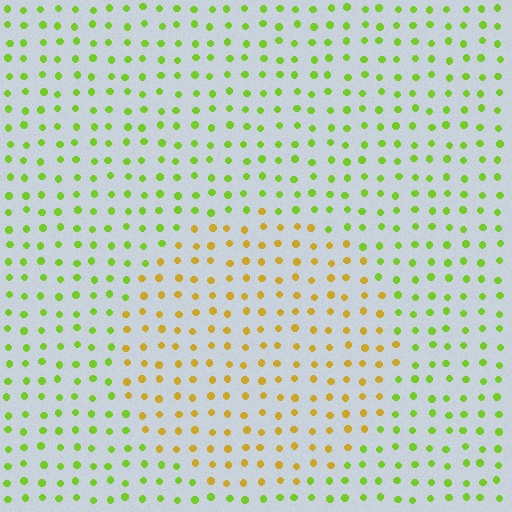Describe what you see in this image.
The image is filled with small lime elements in a uniform arrangement. A circle-shaped region is visible where the elements are tinted to a slightly different hue, forming a subtle color boundary.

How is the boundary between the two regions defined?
The boundary is defined purely by a slight shift in hue (about 46 degrees). Spacing, size, and orientation are identical on both sides.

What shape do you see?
I see a circle.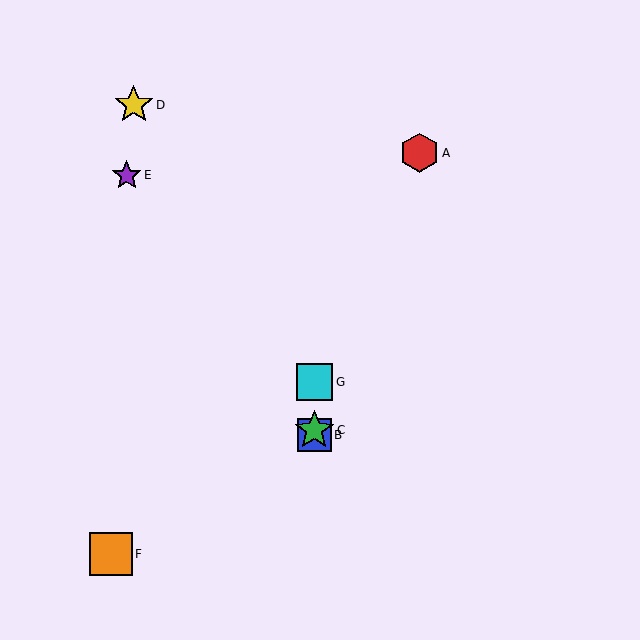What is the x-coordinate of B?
Object B is at x≈314.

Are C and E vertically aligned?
No, C is at x≈314 and E is at x≈127.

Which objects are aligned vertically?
Objects B, C, G are aligned vertically.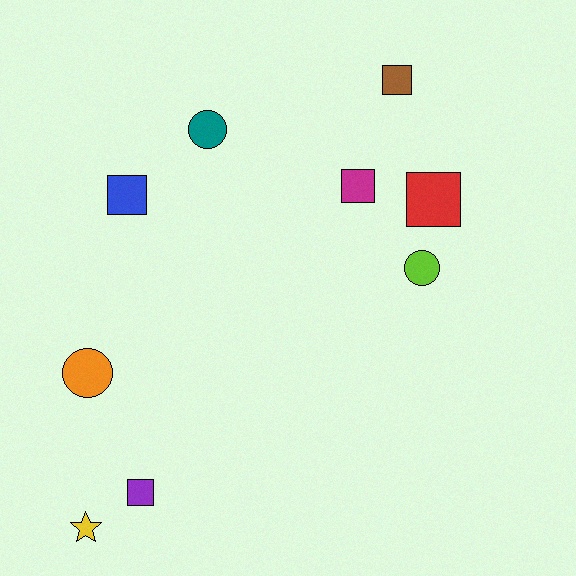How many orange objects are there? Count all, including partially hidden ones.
There is 1 orange object.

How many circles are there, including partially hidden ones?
There are 3 circles.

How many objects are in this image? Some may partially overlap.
There are 9 objects.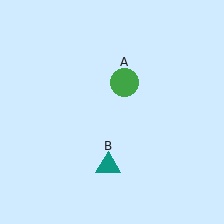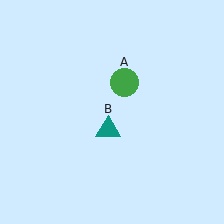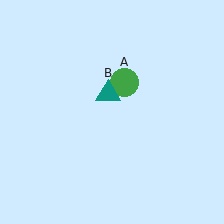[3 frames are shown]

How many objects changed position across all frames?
1 object changed position: teal triangle (object B).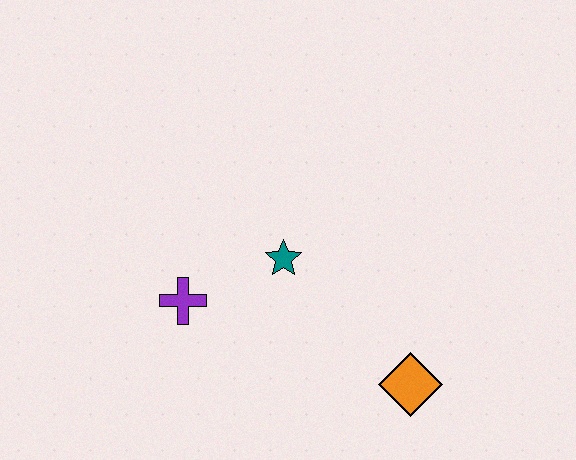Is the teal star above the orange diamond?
Yes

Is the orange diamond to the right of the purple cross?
Yes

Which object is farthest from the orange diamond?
The purple cross is farthest from the orange diamond.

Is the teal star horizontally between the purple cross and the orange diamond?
Yes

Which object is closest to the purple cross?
The teal star is closest to the purple cross.